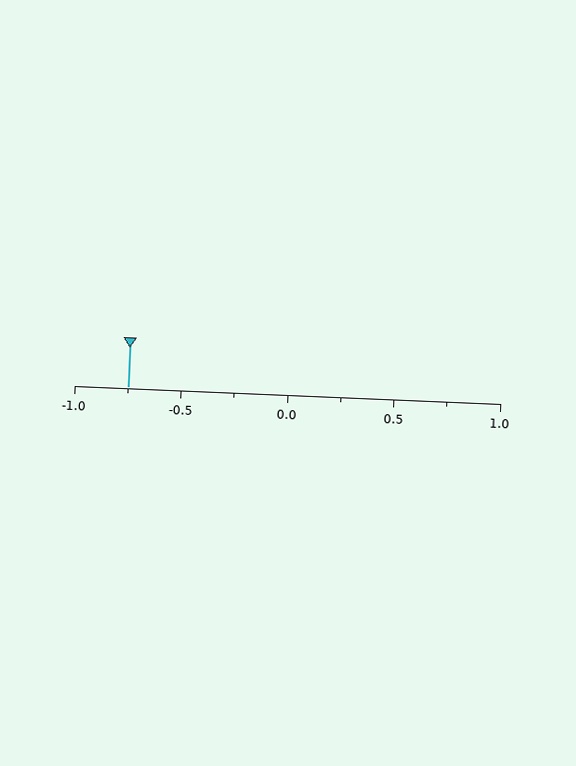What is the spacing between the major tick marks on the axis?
The major ticks are spaced 0.5 apart.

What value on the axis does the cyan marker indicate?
The marker indicates approximately -0.75.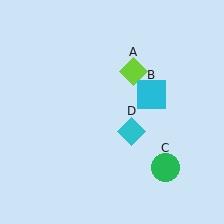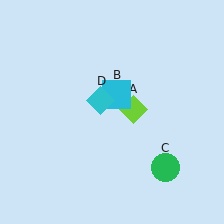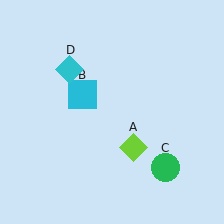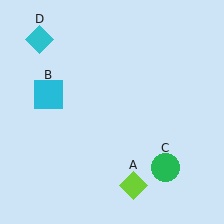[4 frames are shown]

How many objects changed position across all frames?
3 objects changed position: lime diamond (object A), cyan square (object B), cyan diamond (object D).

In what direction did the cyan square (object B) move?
The cyan square (object B) moved left.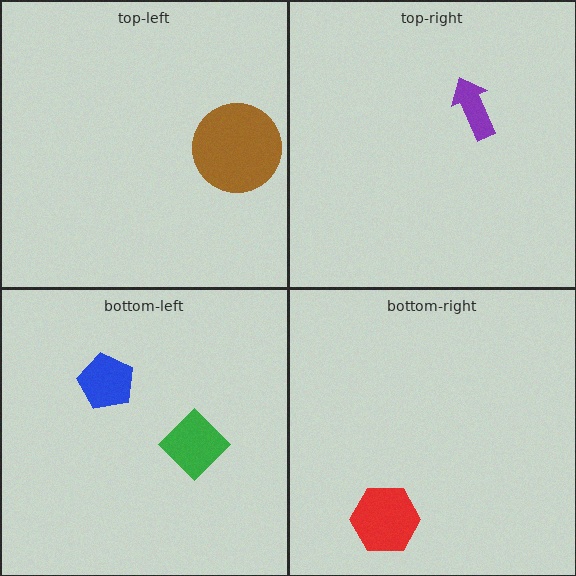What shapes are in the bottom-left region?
The blue pentagon, the green diamond.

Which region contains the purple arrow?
The top-right region.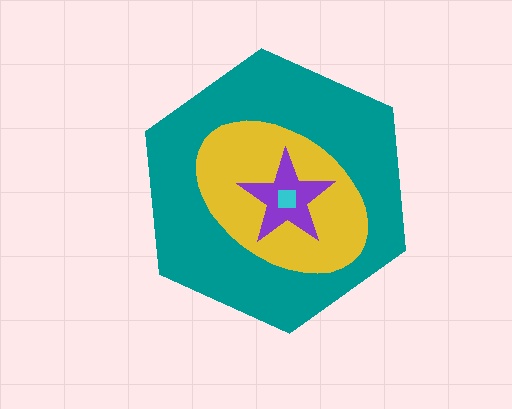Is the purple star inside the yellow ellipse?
Yes.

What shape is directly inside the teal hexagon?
The yellow ellipse.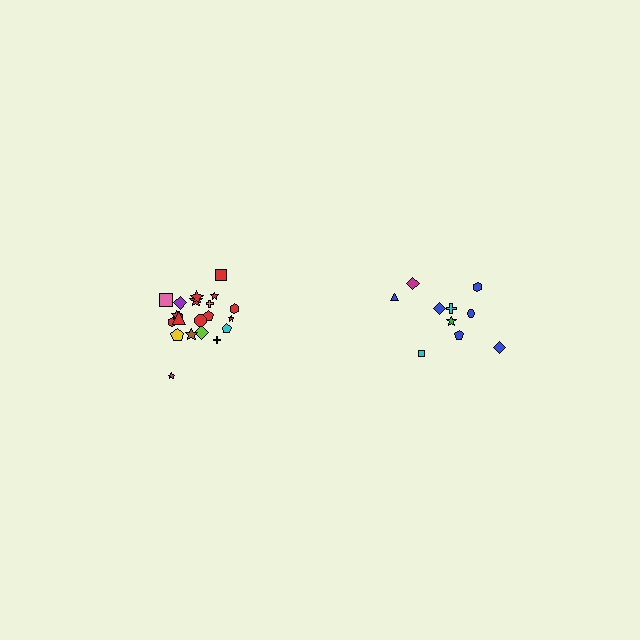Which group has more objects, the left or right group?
The left group.